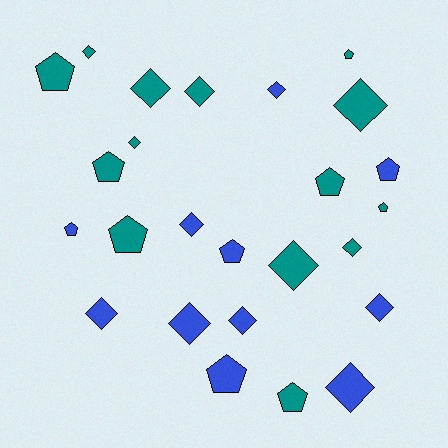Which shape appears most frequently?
Diamond, with 14 objects.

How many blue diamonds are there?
There are 7 blue diamonds.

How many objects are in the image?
There are 25 objects.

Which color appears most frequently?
Teal, with 14 objects.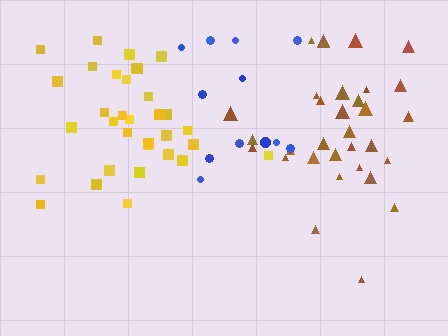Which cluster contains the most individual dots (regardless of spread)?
Yellow (33).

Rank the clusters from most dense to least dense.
yellow, brown, blue.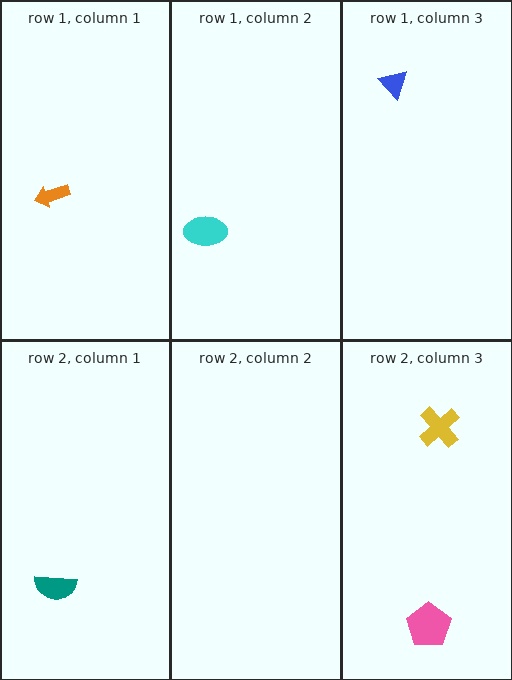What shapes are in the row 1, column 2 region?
The cyan ellipse.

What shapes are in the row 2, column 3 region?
The pink pentagon, the yellow cross.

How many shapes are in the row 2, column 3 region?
2.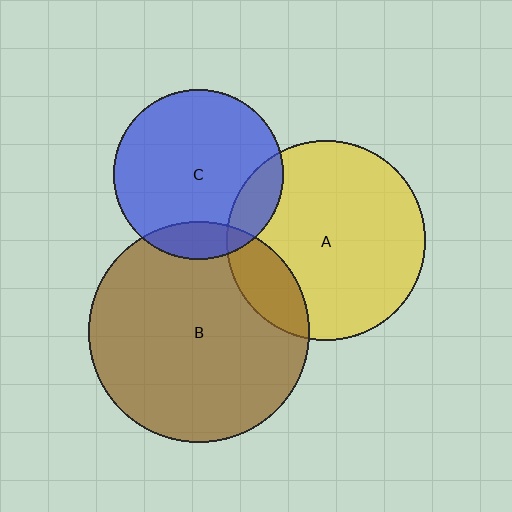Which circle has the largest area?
Circle B (brown).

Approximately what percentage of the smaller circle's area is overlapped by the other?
Approximately 15%.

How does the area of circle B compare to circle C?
Approximately 1.7 times.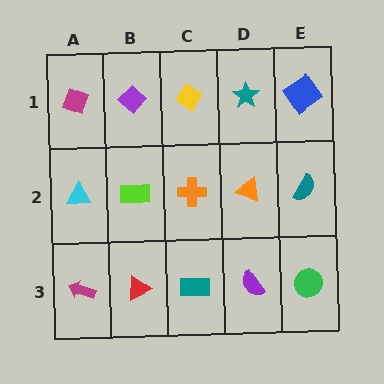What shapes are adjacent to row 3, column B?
A lime rectangle (row 2, column B), a magenta arrow (row 3, column A), a teal rectangle (row 3, column C).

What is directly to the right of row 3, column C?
A purple semicircle.